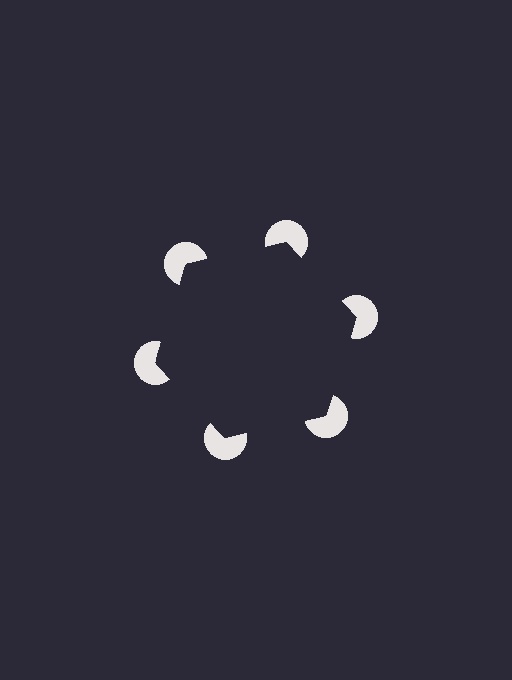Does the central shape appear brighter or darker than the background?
It typically appears slightly darker than the background, even though no actual brightness change is drawn.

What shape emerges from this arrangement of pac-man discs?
An illusory hexagon — its edges are inferred from the aligned wedge cuts in the pac-man discs, not physically drawn.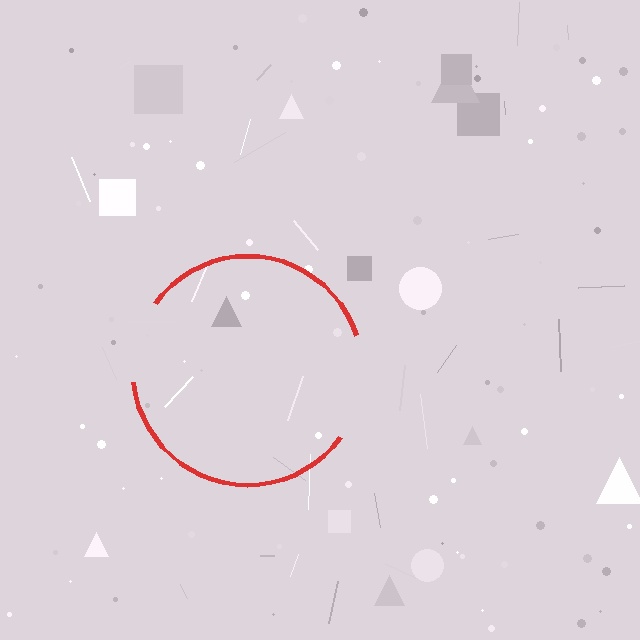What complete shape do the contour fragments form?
The contour fragments form a circle.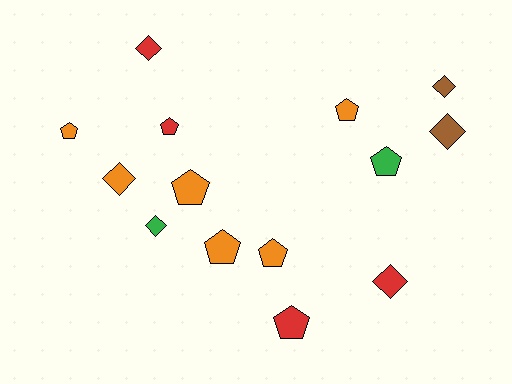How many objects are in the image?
There are 14 objects.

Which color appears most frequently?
Orange, with 6 objects.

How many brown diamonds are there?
There are 2 brown diamonds.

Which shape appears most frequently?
Pentagon, with 8 objects.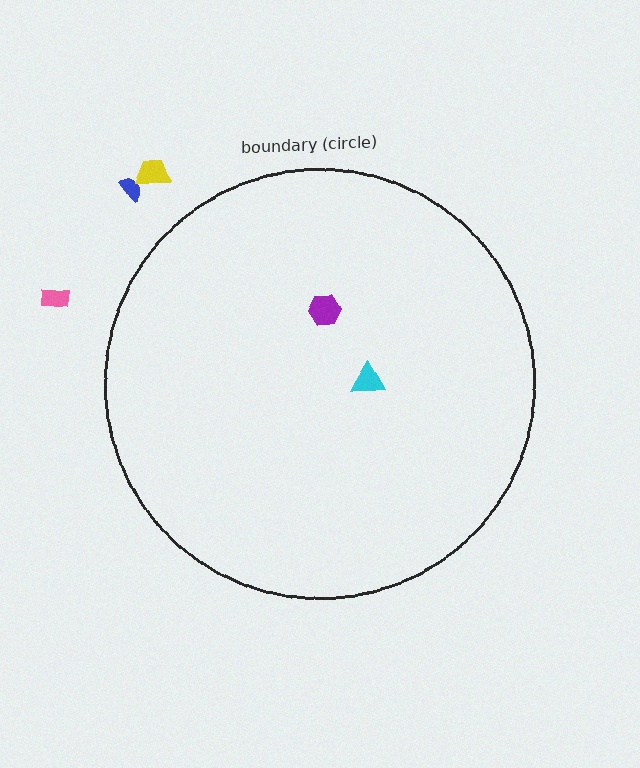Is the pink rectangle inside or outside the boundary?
Outside.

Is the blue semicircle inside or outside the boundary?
Outside.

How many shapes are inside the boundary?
2 inside, 3 outside.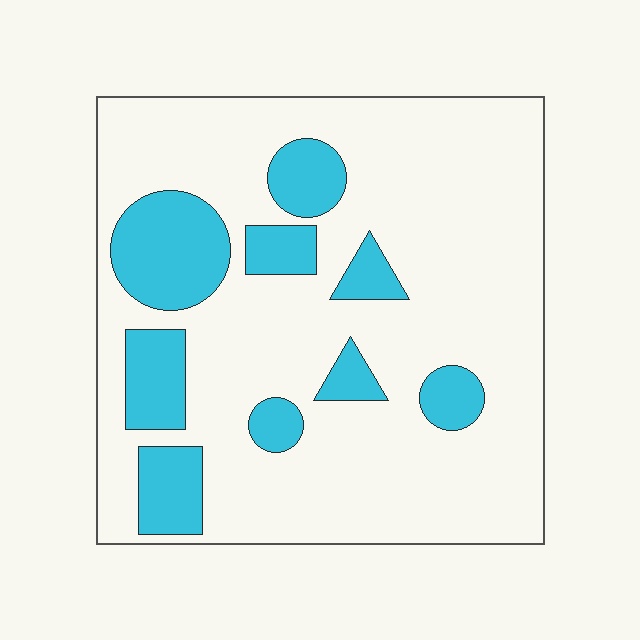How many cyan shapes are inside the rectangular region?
9.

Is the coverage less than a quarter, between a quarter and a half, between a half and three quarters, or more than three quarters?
Less than a quarter.